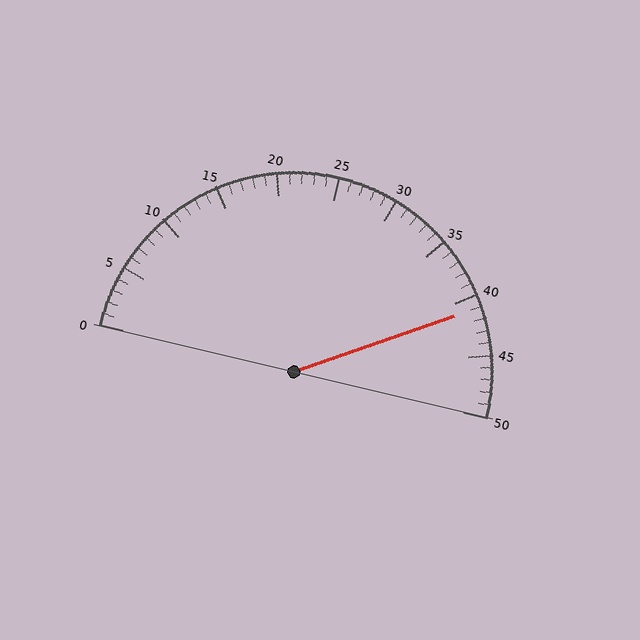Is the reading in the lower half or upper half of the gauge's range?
The reading is in the upper half of the range (0 to 50).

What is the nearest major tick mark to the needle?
The nearest major tick mark is 40.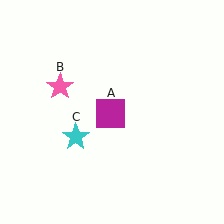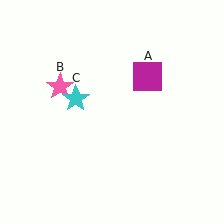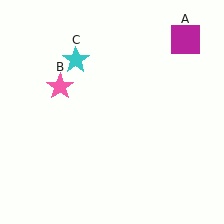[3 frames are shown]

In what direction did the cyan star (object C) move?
The cyan star (object C) moved up.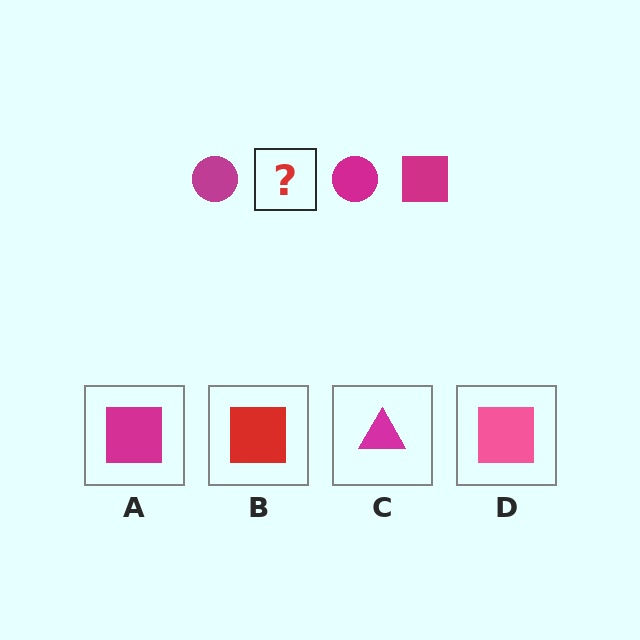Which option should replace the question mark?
Option A.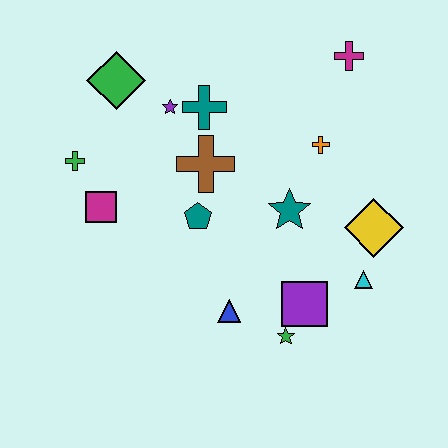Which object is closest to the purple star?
The teal cross is closest to the purple star.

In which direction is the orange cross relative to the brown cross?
The orange cross is to the right of the brown cross.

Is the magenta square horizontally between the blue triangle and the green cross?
Yes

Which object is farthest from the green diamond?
The cyan triangle is farthest from the green diamond.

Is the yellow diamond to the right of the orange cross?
Yes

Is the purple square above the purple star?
No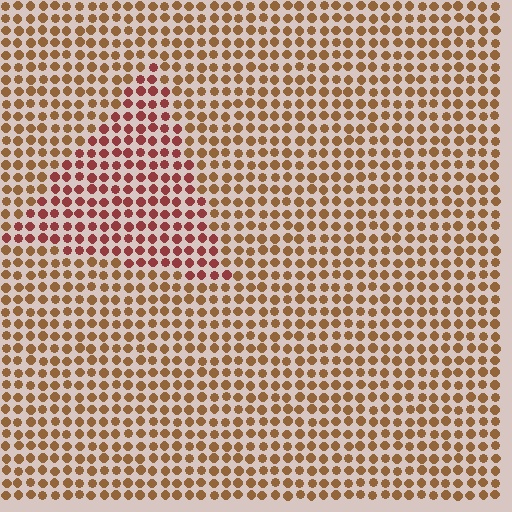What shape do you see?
I see a triangle.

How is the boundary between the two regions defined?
The boundary is defined purely by a slight shift in hue (about 31 degrees). Spacing, size, and orientation are identical on both sides.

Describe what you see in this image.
The image is filled with small brown elements in a uniform arrangement. A triangle-shaped region is visible where the elements are tinted to a slightly different hue, forming a subtle color boundary.